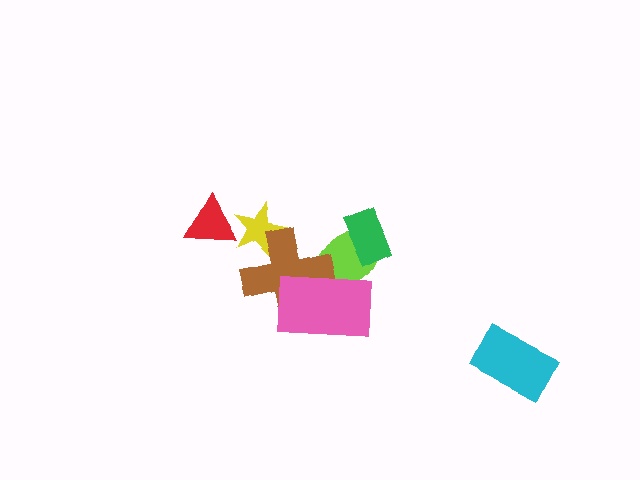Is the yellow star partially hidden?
Yes, it is partially covered by another shape.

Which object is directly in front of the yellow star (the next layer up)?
The red triangle is directly in front of the yellow star.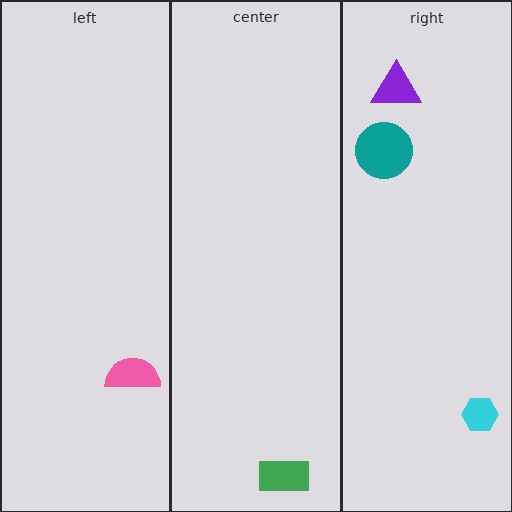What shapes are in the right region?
The purple triangle, the cyan hexagon, the teal circle.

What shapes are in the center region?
The green rectangle.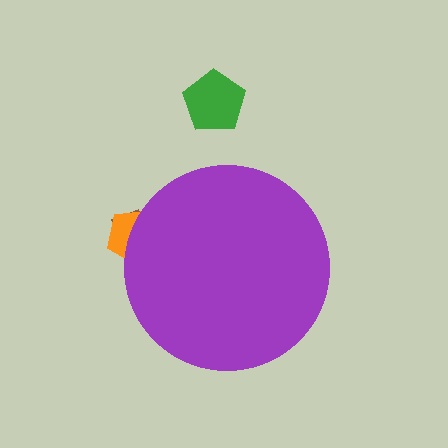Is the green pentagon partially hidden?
No, the green pentagon is fully visible.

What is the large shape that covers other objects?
A purple circle.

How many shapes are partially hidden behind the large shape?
2 shapes are partially hidden.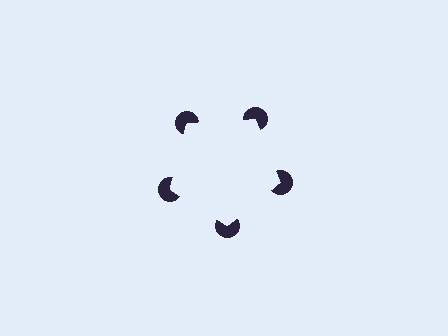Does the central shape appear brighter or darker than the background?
It typically appears slightly brighter than the background, even though no actual brightness change is drawn.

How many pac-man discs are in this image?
There are 5 — one at each vertex of the illusory pentagon.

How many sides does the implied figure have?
5 sides.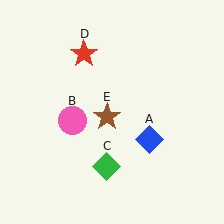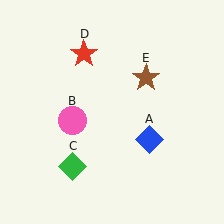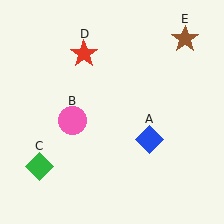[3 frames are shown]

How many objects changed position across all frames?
2 objects changed position: green diamond (object C), brown star (object E).